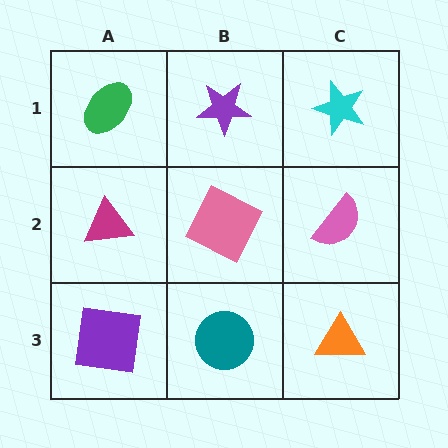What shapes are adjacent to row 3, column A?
A magenta triangle (row 2, column A), a teal circle (row 3, column B).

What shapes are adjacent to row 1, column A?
A magenta triangle (row 2, column A), a purple star (row 1, column B).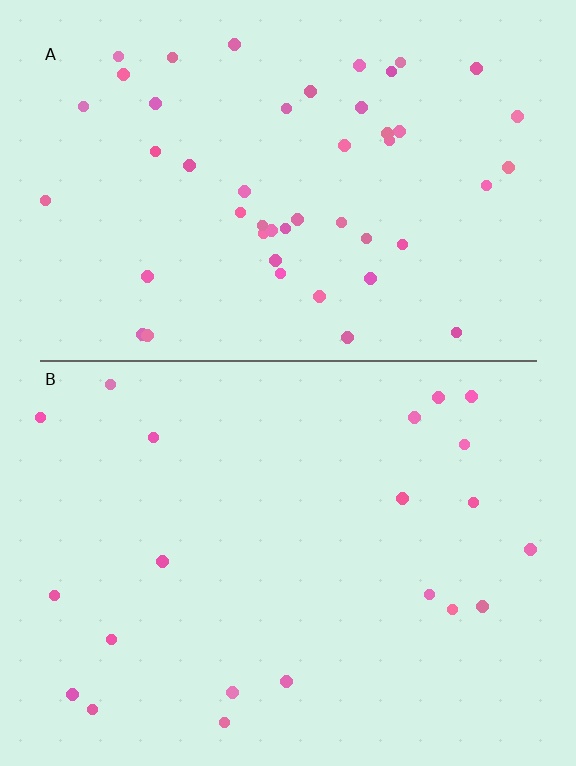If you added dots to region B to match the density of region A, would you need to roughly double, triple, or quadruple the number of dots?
Approximately double.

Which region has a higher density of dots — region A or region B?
A (the top).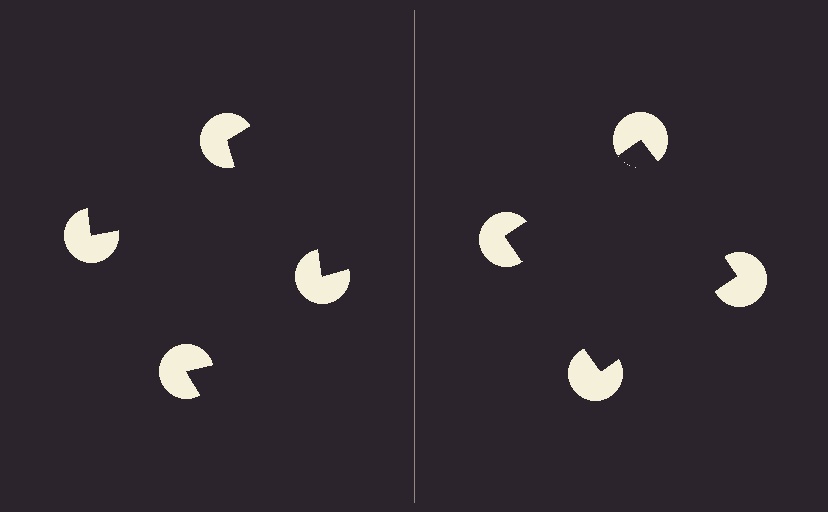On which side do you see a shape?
An illusory square appears on the right side. On the left side the wedge cuts are rotated, so no coherent shape forms.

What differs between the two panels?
The pac-man discs are positioned identically on both sides; only the wedge orientations differ. On the right they align to a square; on the left they are misaligned.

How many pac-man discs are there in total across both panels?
8 — 4 on each side.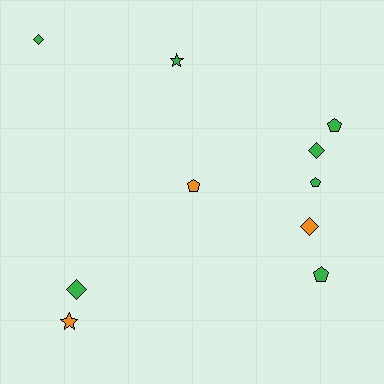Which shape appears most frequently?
Diamond, with 4 objects.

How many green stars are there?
There is 1 green star.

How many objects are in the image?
There are 10 objects.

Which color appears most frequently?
Green, with 7 objects.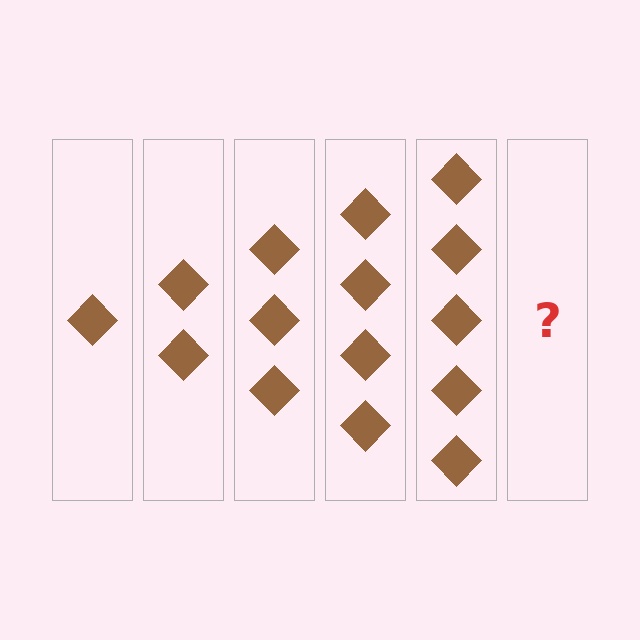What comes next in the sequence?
The next element should be 6 diamonds.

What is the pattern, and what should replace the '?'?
The pattern is that each step adds one more diamond. The '?' should be 6 diamonds.